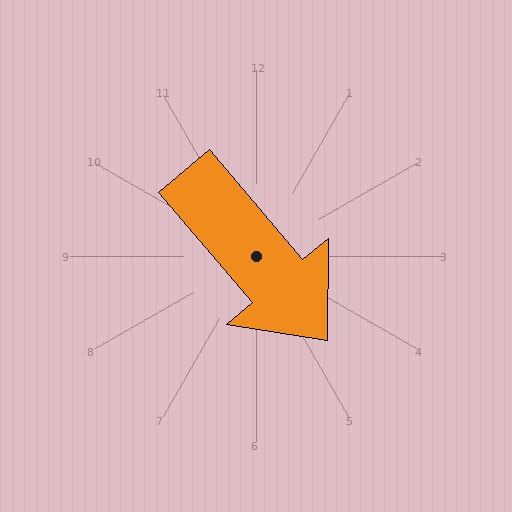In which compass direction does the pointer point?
Southeast.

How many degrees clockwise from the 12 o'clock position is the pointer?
Approximately 140 degrees.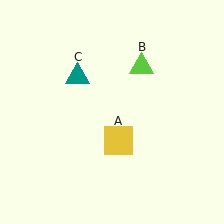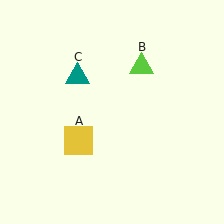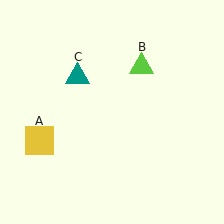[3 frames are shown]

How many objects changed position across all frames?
1 object changed position: yellow square (object A).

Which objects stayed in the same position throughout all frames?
Lime triangle (object B) and teal triangle (object C) remained stationary.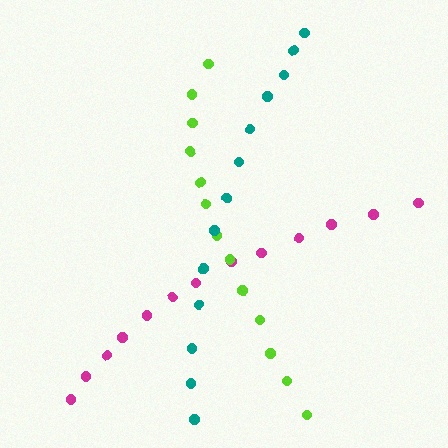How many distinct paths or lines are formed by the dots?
There are 3 distinct paths.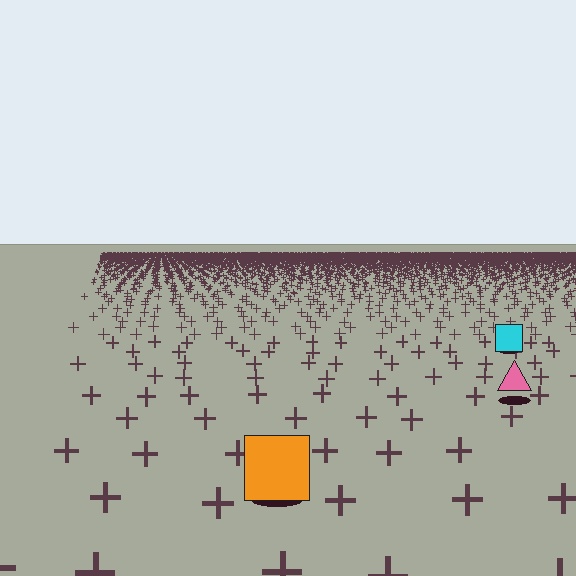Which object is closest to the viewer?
The orange square is closest. The texture marks near it are larger and more spread out.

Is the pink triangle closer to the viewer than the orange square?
No. The orange square is closer — you can tell from the texture gradient: the ground texture is coarser near it.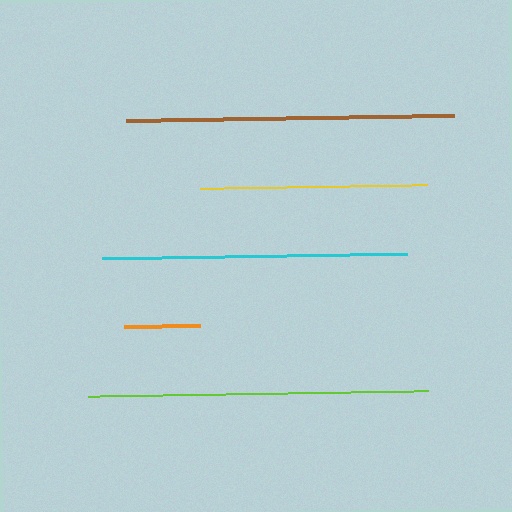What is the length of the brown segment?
The brown segment is approximately 328 pixels long.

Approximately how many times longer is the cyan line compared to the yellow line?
The cyan line is approximately 1.3 times the length of the yellow line.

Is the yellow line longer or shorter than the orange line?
The yellow line is longer than the orange line.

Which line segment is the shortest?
The orange line is the shortest at approximately 76 pixels.